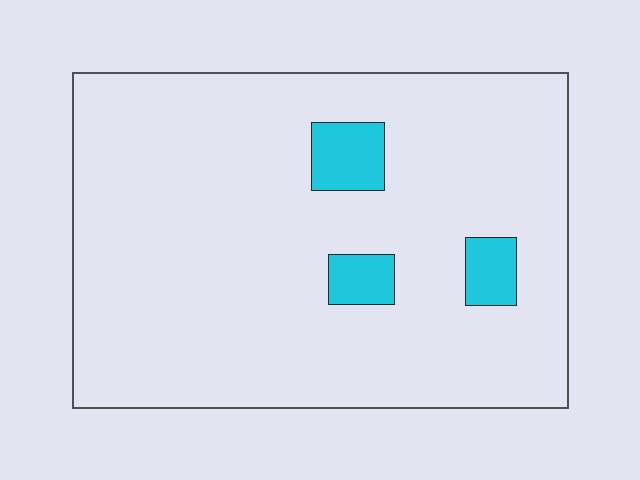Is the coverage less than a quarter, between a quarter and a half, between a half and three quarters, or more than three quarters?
Less than a quarter.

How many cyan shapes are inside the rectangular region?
3.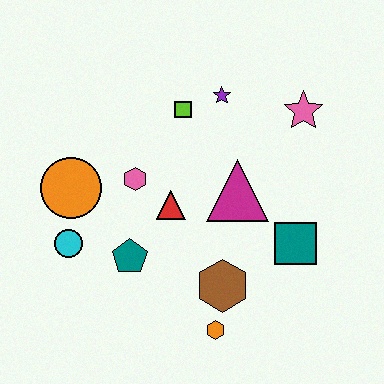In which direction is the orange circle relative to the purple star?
The orange circle is to the left of the purple star.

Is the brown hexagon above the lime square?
No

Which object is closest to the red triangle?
The pink hexagon is closest to the red triangle.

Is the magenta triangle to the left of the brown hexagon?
No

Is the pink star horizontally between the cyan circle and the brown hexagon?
No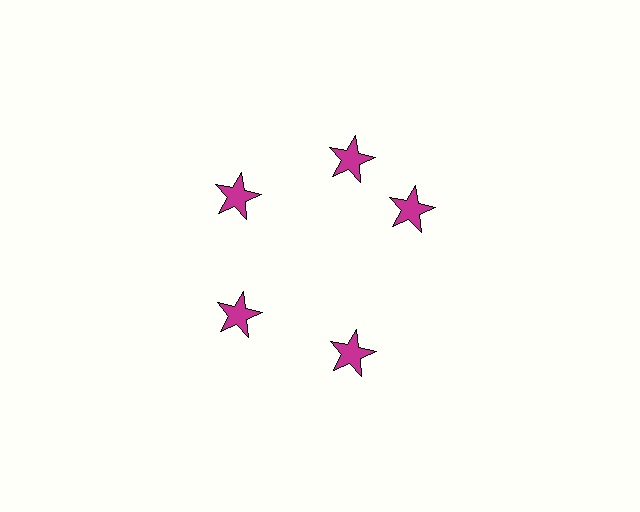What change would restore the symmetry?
The symmetry would be restored by rotating it back into even spacing with its neighbors so that all 5 stars sit at equal angles and equal distance from the center.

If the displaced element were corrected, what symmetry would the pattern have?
It would have 5-fold rotational symmetry — the pattern would map onto itself every 72 degrees.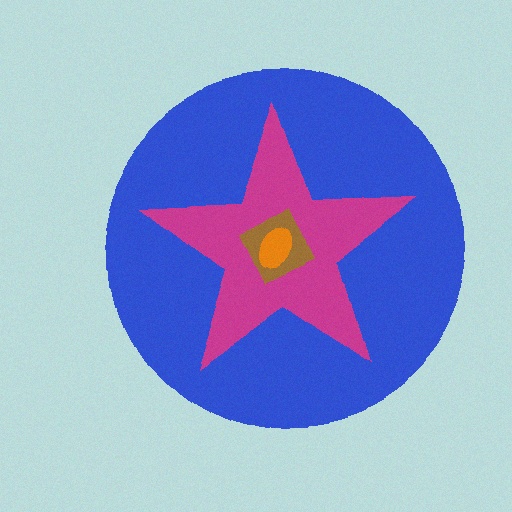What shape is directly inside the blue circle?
The magenta star.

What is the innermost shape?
The orange ellipse.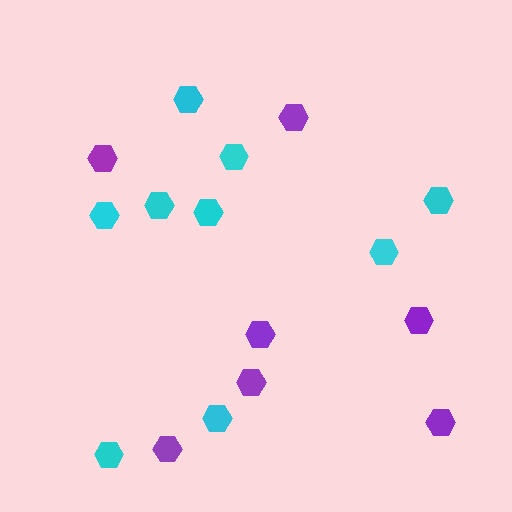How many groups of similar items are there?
There are 2 groups: one group of purple hexagons (7) and one group of cyan hexagons (9).